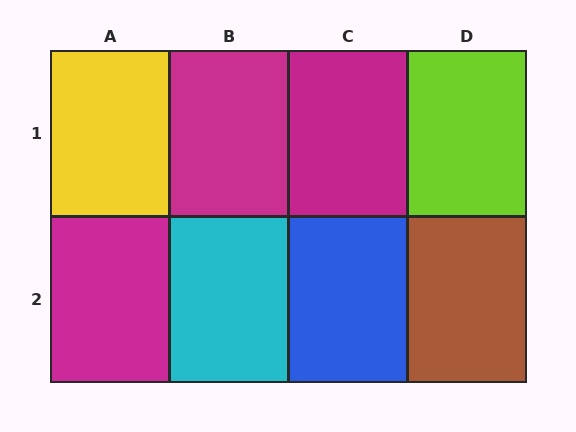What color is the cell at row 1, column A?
Yellow.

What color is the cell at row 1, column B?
Magenta.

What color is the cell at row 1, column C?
Magenta.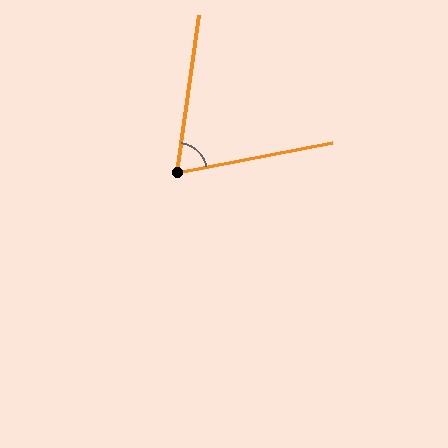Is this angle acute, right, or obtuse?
It is acute.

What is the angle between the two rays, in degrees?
Approximately 71 degrees.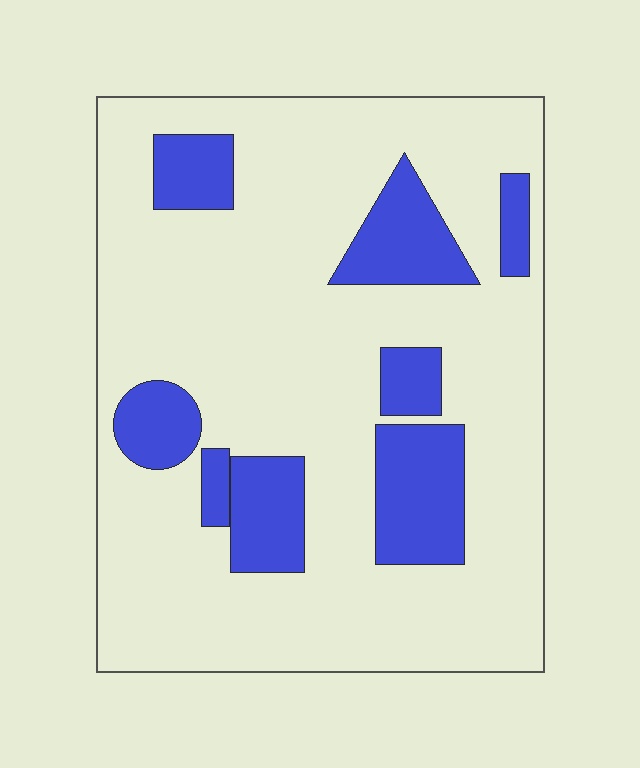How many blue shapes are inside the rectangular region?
8.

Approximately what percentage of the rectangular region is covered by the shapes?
Approximately 20%.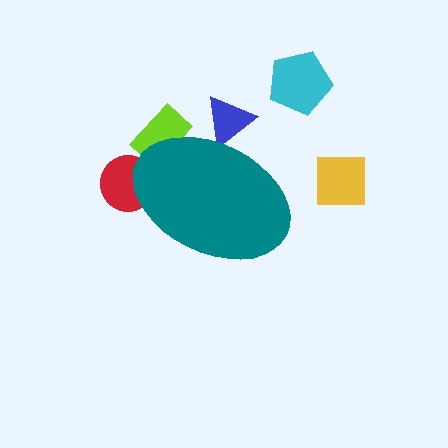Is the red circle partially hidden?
Yes, the red circle is partially hidden behind the teal ellipse.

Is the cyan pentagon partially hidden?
No, the cyan pentagon is fully visible.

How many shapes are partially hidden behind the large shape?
3 shapes are partially hidden.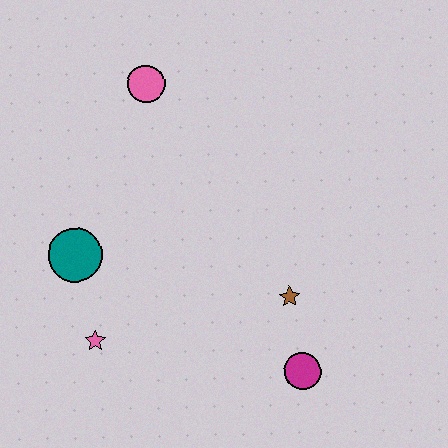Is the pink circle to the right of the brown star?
No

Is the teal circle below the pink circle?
Yes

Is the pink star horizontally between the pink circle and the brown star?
No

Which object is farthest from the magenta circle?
The pink circle is farthest from the magenta circle.